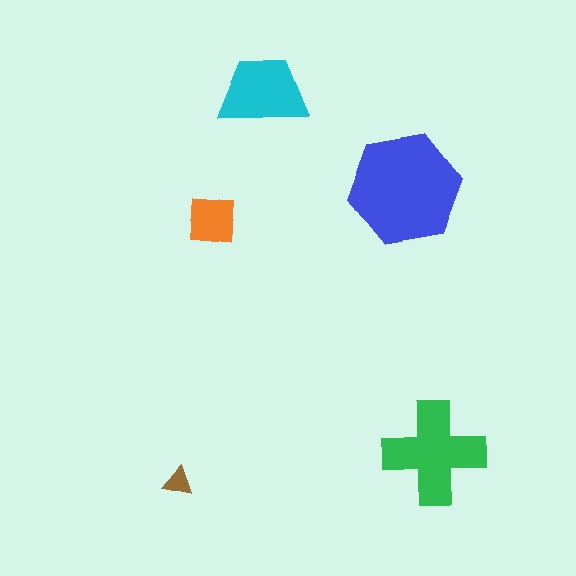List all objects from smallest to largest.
The brown triangle, the orange square, the cyan trapezoid, the green cross, the blue hexagon.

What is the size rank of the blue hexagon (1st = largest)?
1st.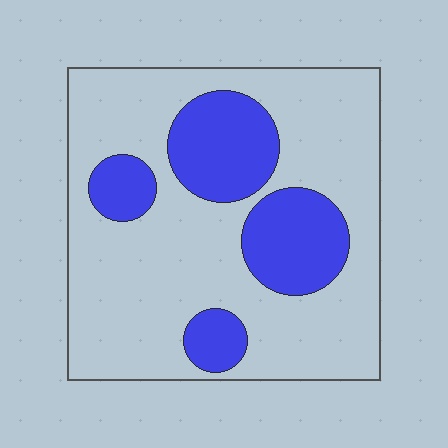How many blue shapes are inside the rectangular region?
4.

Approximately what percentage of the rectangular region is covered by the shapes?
Approximately 25%.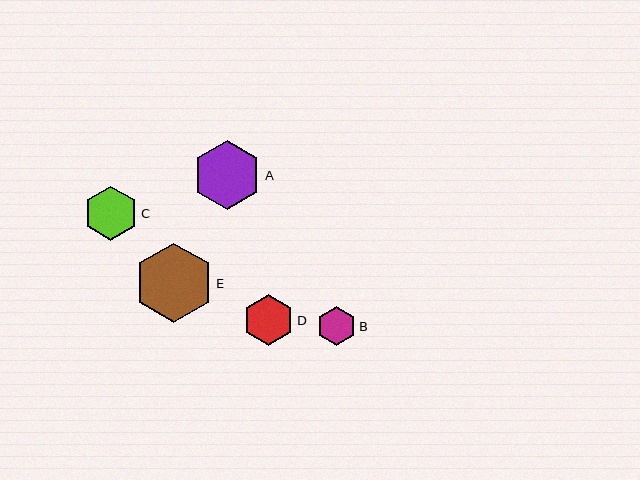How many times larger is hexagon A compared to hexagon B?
Hexagon A is approximately 1.7 times the size of hexagon B.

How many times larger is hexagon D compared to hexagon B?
Hexagon D is approximately 1.3 times the size of hexagon B.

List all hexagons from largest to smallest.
From largest to smallest: E, A, C, D, B.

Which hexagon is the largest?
Hexagon E is the largest with a size of approximately 80 pixels.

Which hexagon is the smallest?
Hexagon B is the smallest with a size of approximately 39 pixels.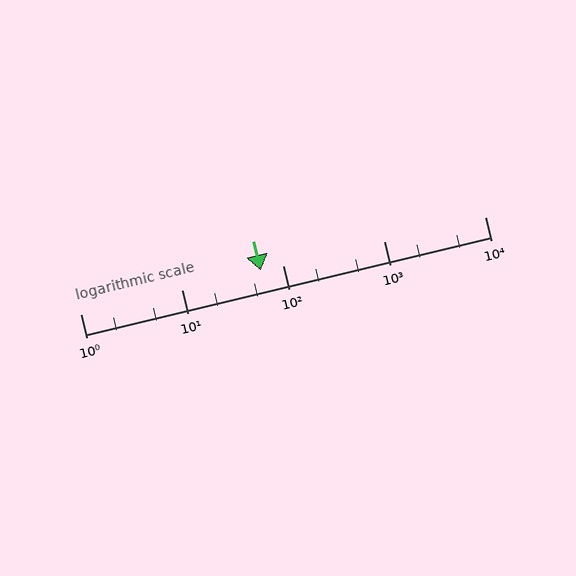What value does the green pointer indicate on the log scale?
The pointer indicates approximately 61.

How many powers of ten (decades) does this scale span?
The scale spans 4 decades, from 1 to 10000.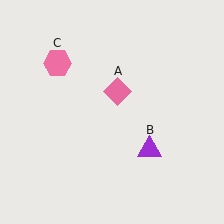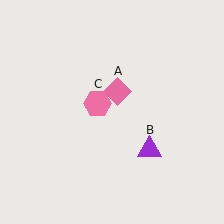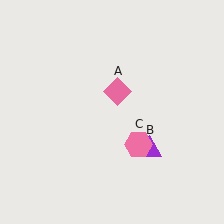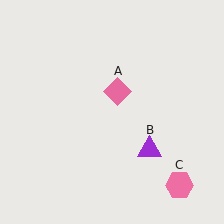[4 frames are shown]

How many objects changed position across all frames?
1 object changed position: pink hexagon (object C).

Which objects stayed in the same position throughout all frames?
Pink diamond (object A) and purple triangle (object B) remained stationary.